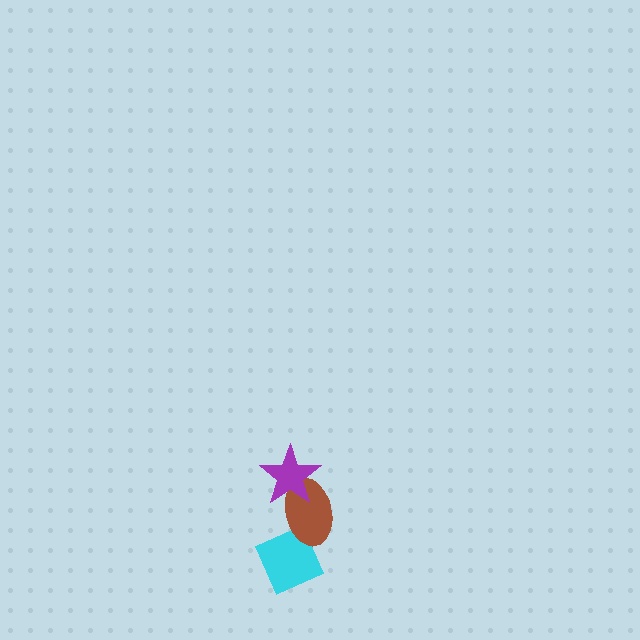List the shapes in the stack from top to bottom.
From top to bottom: the purple star, the brown ellipse, the cyan diamond.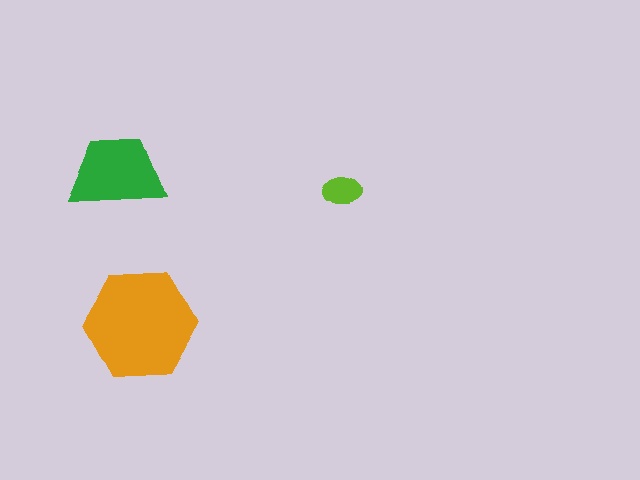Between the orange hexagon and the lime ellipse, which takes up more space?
The orange hexagon.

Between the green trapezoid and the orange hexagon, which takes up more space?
The orange hexagon.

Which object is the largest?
The orange hexagon.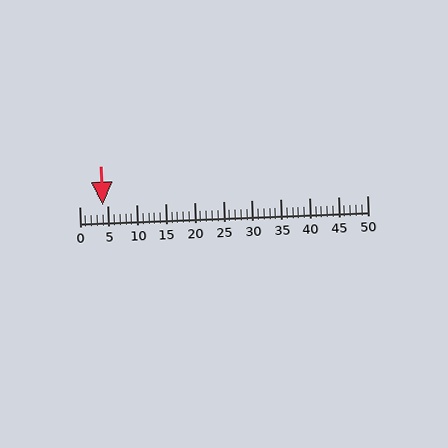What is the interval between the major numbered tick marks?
The major tick marks are spaced 5 units apart.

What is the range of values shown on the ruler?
The ruler shows values from 0 to 50.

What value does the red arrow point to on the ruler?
The red arrow points to approximately 4.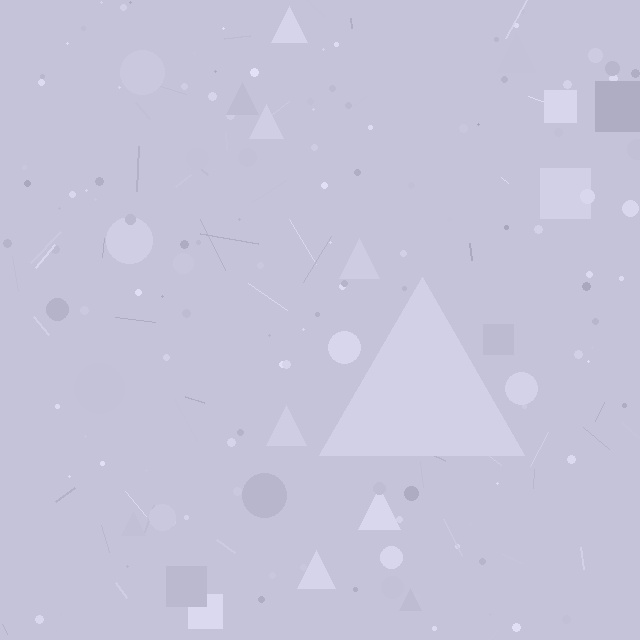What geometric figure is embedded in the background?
A triangle is embedded in the background.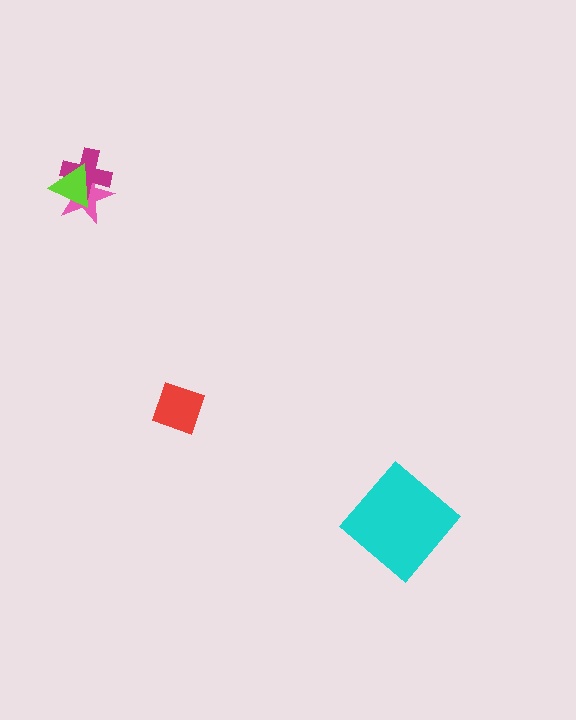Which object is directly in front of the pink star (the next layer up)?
The magenta cross is directly in front of the pink star.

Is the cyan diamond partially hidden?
No, no other shape covers it.